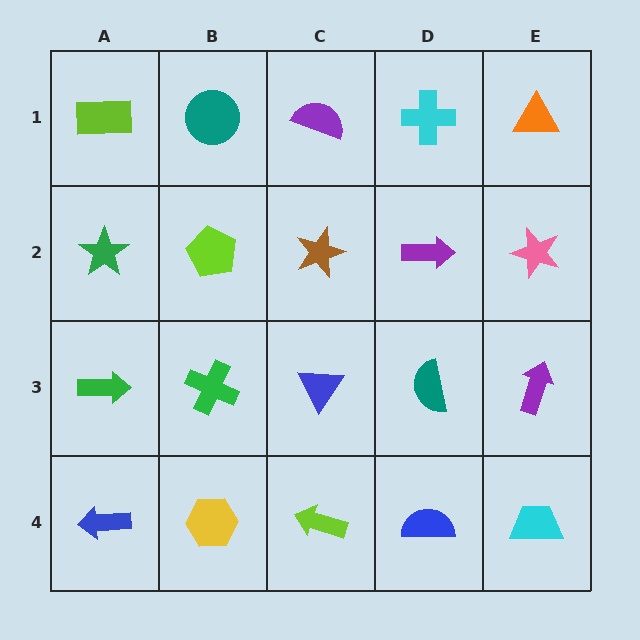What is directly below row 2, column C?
A blue triangle.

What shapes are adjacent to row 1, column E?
A pink star (row 2, column E), a cyan cross (row 1, column D).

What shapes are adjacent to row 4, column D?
A teal semicircle (row 3, column D), a lime arrow (row 4, column C), a cyan trapezoid (row 4, column E).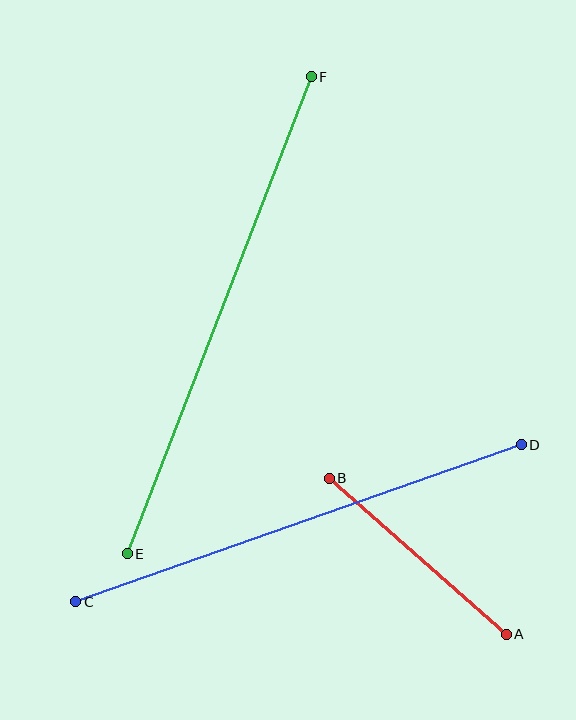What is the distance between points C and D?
The distance is approximately 472 pixels.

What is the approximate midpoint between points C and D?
The midpoint is at approximately (299, 523) pixels.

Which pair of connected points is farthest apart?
Points E and F are farthest apart.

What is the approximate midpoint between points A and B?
The midpoint is at approximately (418, 556) pixels.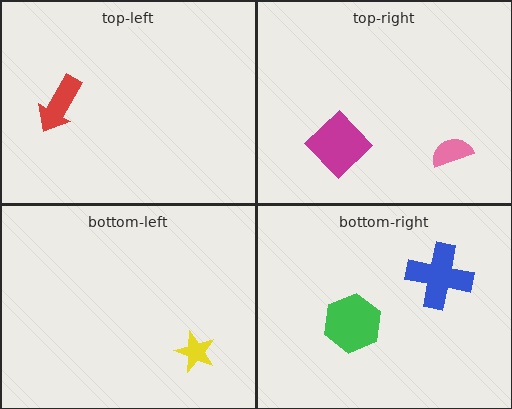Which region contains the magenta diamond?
The top-right region.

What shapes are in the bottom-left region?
The yellow star.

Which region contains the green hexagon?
The bottom-right region.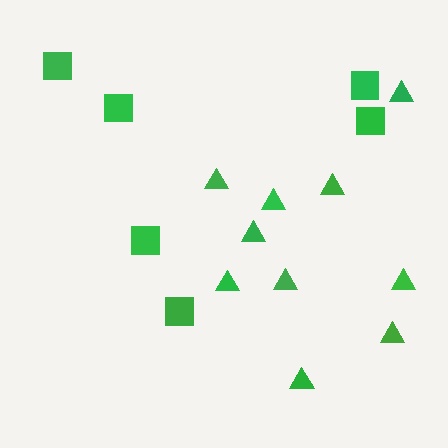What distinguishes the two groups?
There are 2 groups: one group of triangles (10) and one group of squares (6).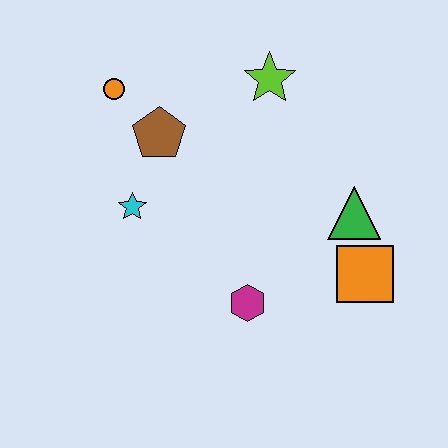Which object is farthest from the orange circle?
The orange square is farthest from the orange circle.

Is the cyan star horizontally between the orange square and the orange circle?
Yes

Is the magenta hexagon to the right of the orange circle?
Yes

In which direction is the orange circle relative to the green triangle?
The orange circle is to the left of the green triangle.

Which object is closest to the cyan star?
The brown pentagon is closest to the cyan star.